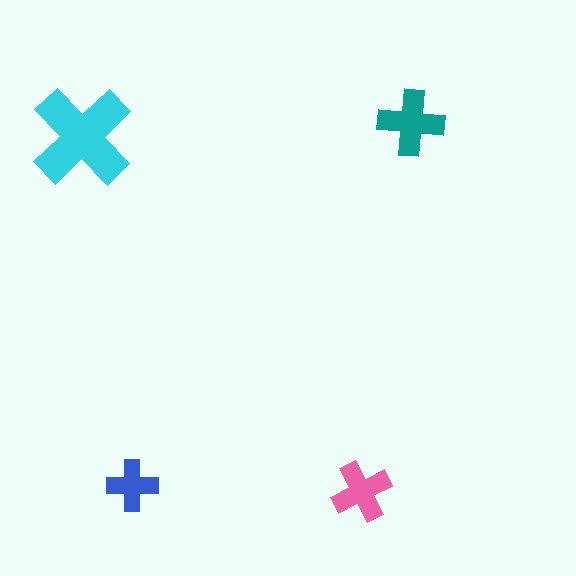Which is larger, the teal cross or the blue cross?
The teal one.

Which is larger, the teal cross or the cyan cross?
The cyan one.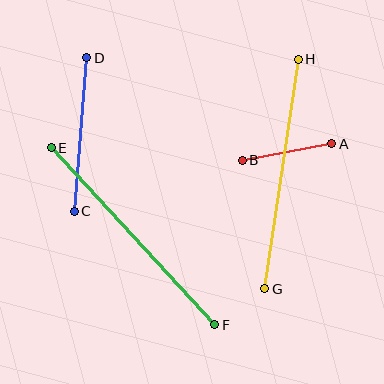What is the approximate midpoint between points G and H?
The midpoint is at approximately (281, 174) pixels.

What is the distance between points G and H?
The distance is approximately 232 pixels.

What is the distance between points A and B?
The distance is approximately 91 pixels.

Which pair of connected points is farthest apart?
Points E and F are farthest apart.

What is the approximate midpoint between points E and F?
The midpoint is at approximately (133, 236) pixels.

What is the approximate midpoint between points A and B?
The midpoint is at approximately (287, 152) pixels.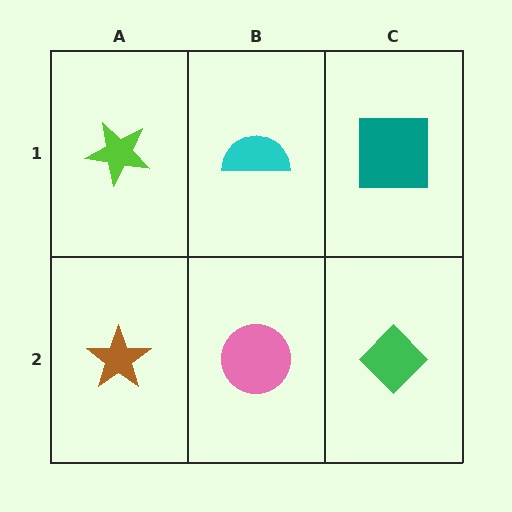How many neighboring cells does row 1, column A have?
2.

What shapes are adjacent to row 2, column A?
A lime star (row 1, column A), a pink circle (row 2, column B).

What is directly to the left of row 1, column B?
A lime star.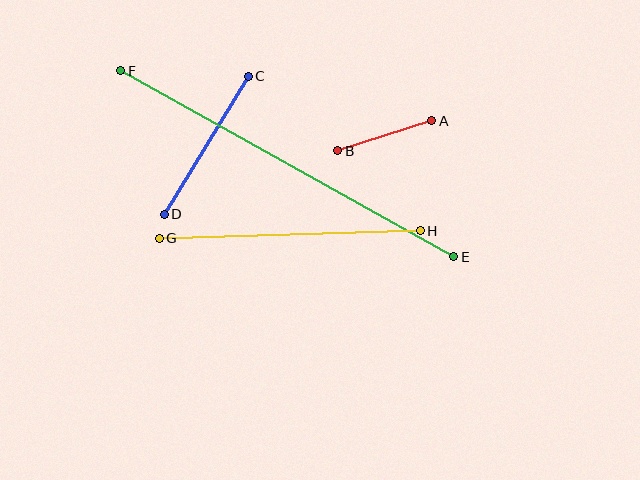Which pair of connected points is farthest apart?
Points E and F are farthest apart.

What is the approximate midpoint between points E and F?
The midpoint is at approximately (287, 164) pixels.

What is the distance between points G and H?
The distance is approximately 261 pixels.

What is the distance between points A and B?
The distance is approximately 99 pixels.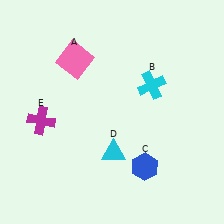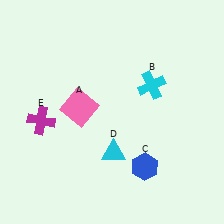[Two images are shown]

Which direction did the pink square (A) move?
The pink square (A) moved down.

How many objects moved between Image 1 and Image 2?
1 object moved between the two images.